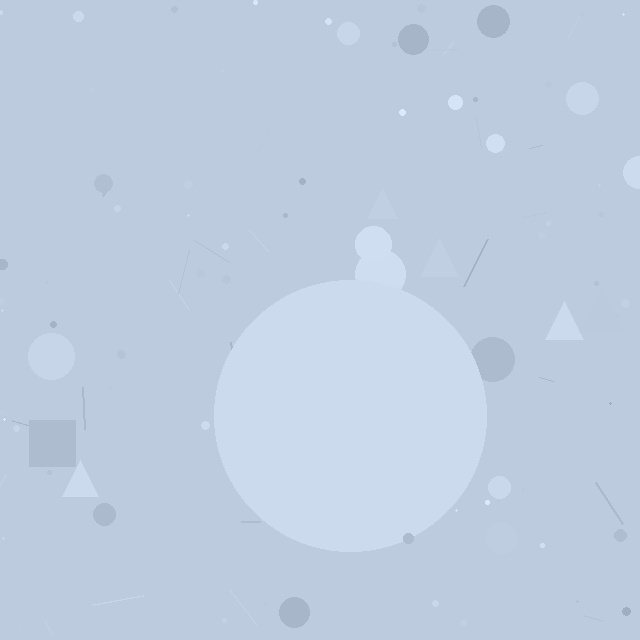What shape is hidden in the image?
A circle is hidden in the image.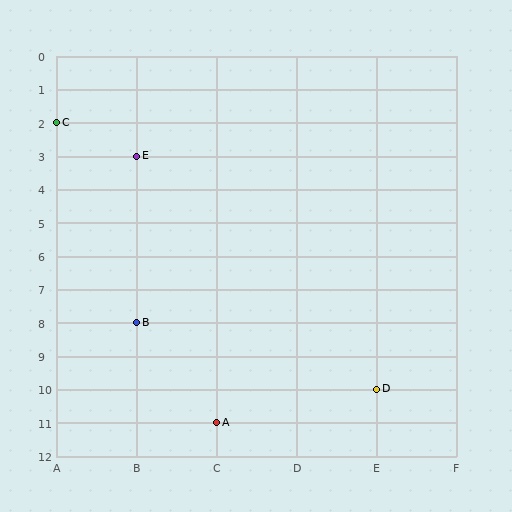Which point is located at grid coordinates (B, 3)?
Point E is at (B, 3).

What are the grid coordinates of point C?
Point C is at grid coordinates (A, 2).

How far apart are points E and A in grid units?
Points E and A are 1 column and 8 rows apart (about 8.1 grid units diagonally).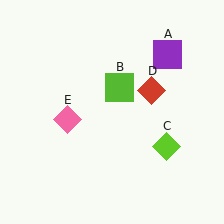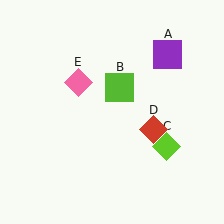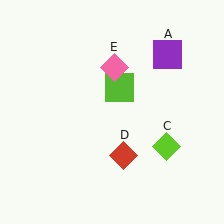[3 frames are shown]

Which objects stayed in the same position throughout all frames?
Purple square (object A) and lime square (object B) and lime diamond (object C) remained stationary.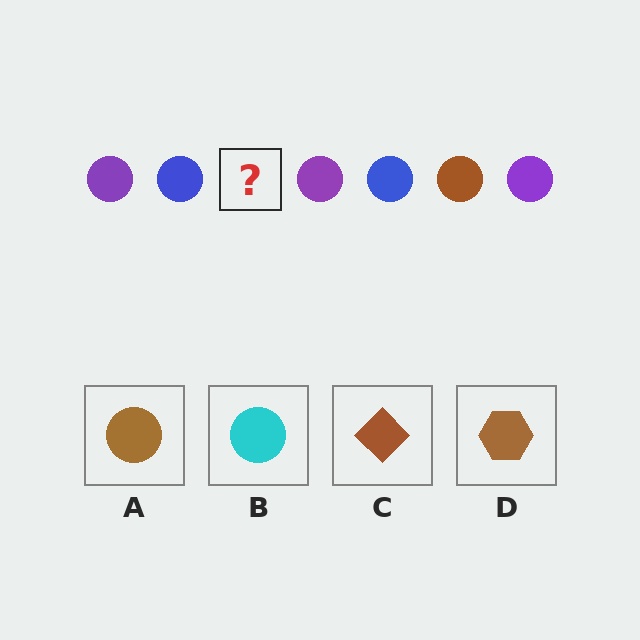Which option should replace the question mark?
Option A.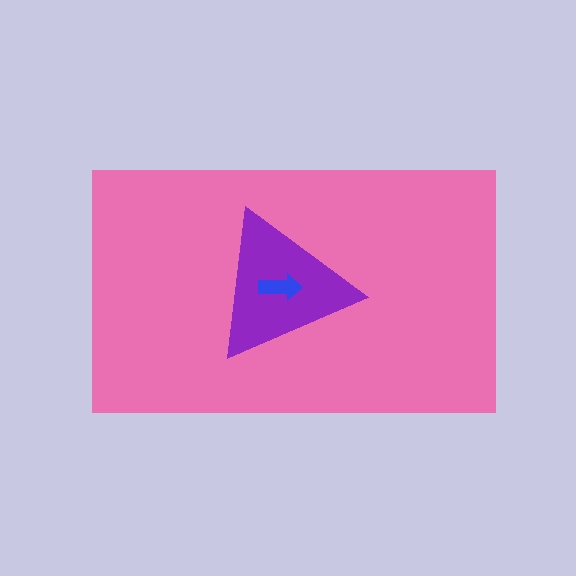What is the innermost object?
The blue arrow.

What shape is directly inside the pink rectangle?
The purple triangle.